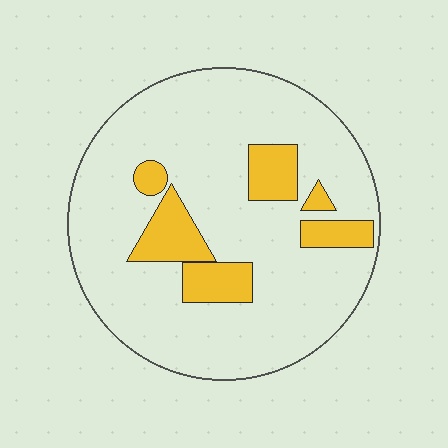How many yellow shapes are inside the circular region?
6.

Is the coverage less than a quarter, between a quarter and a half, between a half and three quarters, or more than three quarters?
Less than a quarter.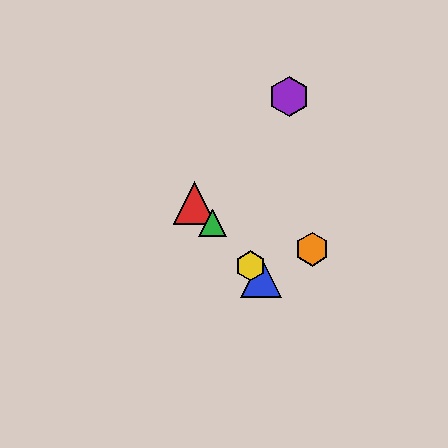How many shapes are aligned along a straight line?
4 shapes (the red triangle, the blue triangle, the green triangle, the yellow hexagon) are aligned along a straight line.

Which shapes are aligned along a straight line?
The red triangle, the blue triangle, the green triangle, the yellow hexagon are aligned along a straight line.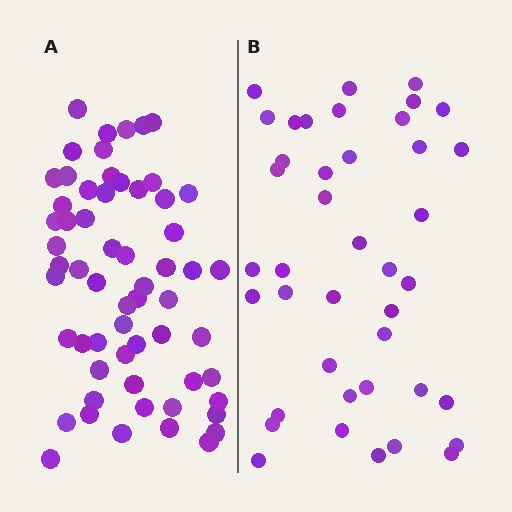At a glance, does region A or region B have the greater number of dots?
Region A (the left region) has more dots.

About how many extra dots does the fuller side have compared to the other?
Region A has approximately 20 more dots than region B.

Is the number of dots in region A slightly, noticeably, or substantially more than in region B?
Region A has substantially more. The ratio is roughly 1.5 to 1.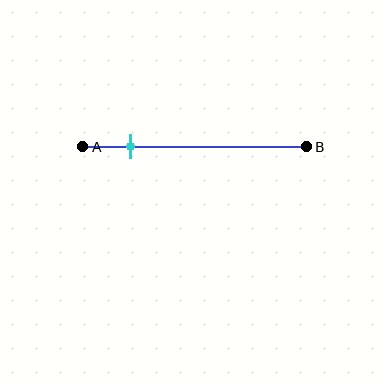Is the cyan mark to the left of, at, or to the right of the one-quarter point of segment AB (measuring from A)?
The cyan mark is to the left of the one-quarter point of segment AB.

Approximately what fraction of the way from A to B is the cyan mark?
The cyan mark is approximately 20% of the way from A to B.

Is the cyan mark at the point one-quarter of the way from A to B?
No, the mark is at about 20% from A, not at the 25% one-quarter point.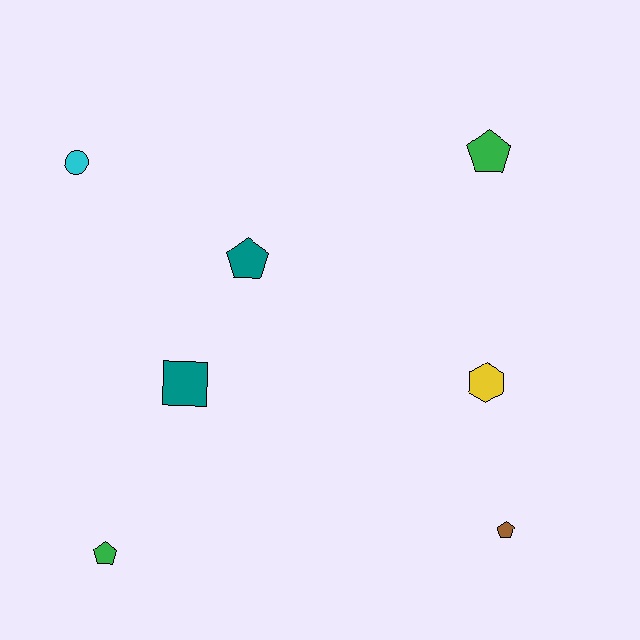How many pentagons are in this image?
There are 4 pentagons.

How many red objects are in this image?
There are no red objects.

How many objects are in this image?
There are 7 objects.